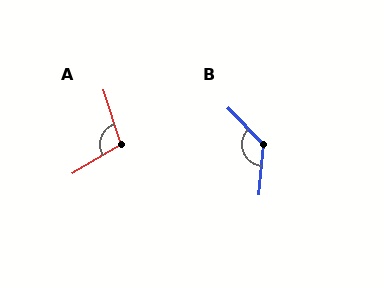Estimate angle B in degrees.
Approximately 131 degrees.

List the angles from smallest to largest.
A (103°), B (131°).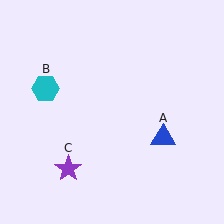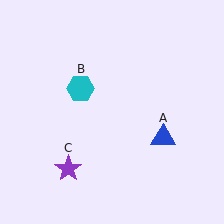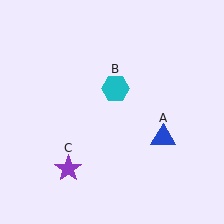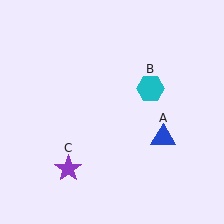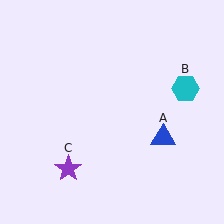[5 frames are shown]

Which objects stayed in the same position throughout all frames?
Blue triangle (object A) and purple star (object C) remained stationary.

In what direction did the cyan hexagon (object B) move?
The cyan hexagon (object B) moved right.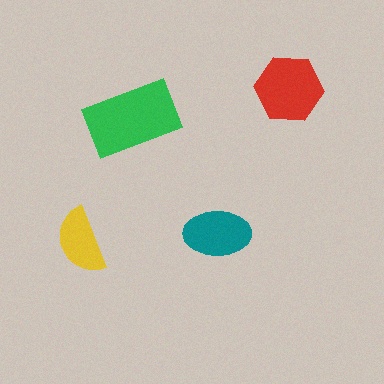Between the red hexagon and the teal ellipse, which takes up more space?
The red hexagon.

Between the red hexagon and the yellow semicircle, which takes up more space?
The red hexagon.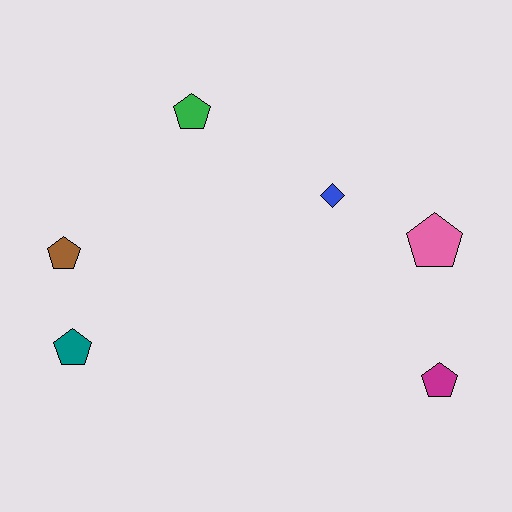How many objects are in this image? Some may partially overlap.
There are 6 objects.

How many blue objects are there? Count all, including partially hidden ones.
There is 1 blue object.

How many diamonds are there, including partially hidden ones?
There is 1 diamond.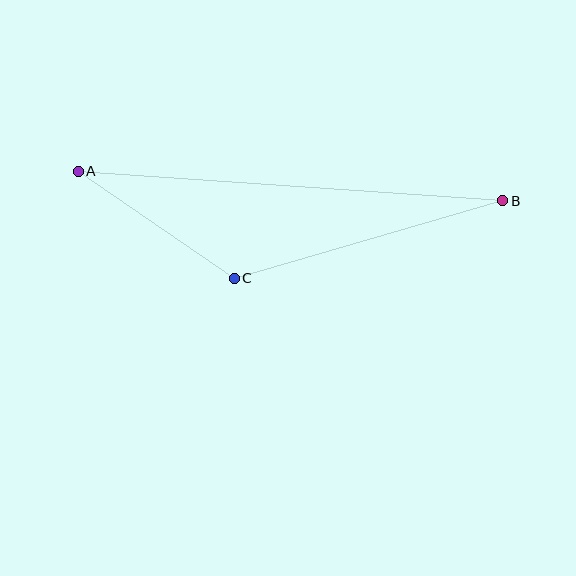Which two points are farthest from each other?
Points A and B are farthest from each other.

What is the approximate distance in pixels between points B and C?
The distance between B and C is approximately 279 pixels.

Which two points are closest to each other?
Points A and C are closest to each other.